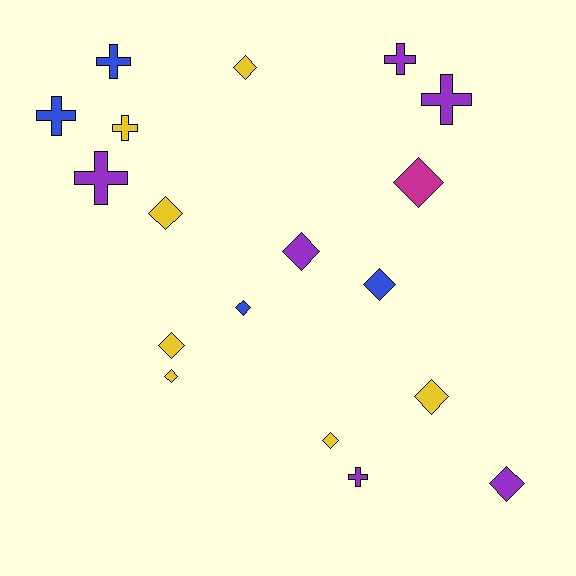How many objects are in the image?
There are 18 objects.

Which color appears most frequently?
Yellow, with 7 objects.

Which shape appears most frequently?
Diamond, with 11 objects.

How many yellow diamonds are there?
There are 6 yellow diamonds.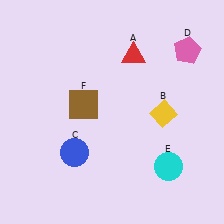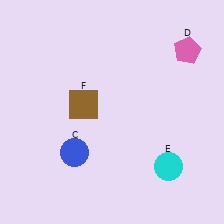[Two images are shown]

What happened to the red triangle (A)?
The red triangle (A) was removed in Image 2. It was in the top-right area of Image 1.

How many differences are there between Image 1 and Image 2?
There are 2 differences between the two images.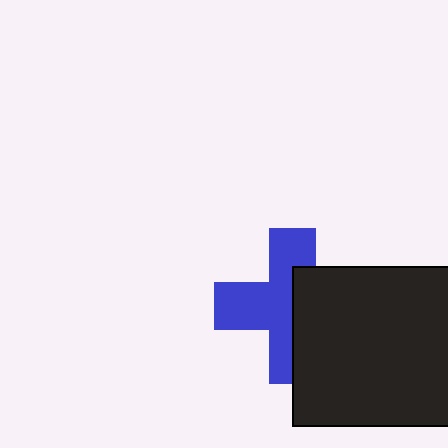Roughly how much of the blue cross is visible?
About half of it is visible (roughly 56%).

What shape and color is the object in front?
The object in front is a black square.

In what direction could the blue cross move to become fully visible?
The blue cross could move left. That would shift it out from behind the black square entirely.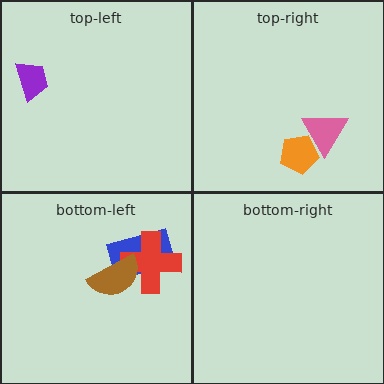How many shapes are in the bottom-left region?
3.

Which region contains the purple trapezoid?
The top-left region.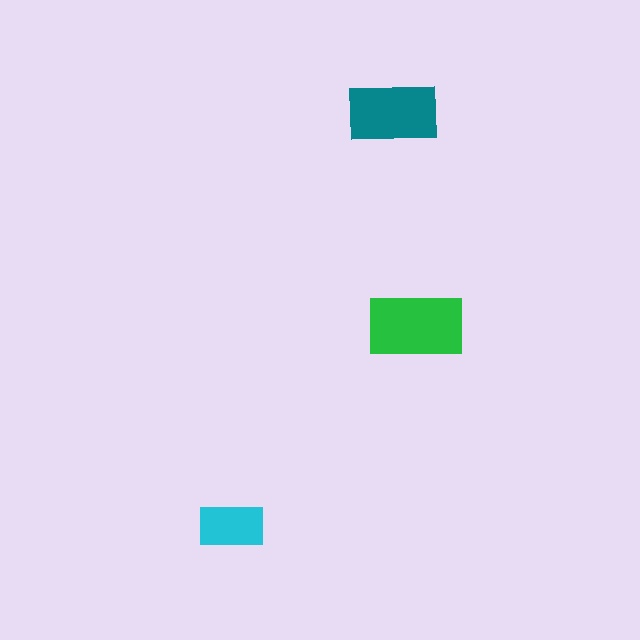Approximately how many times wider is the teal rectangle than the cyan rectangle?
About 1.5 times wider.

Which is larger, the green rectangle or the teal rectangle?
The green one.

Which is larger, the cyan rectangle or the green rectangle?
The green one.